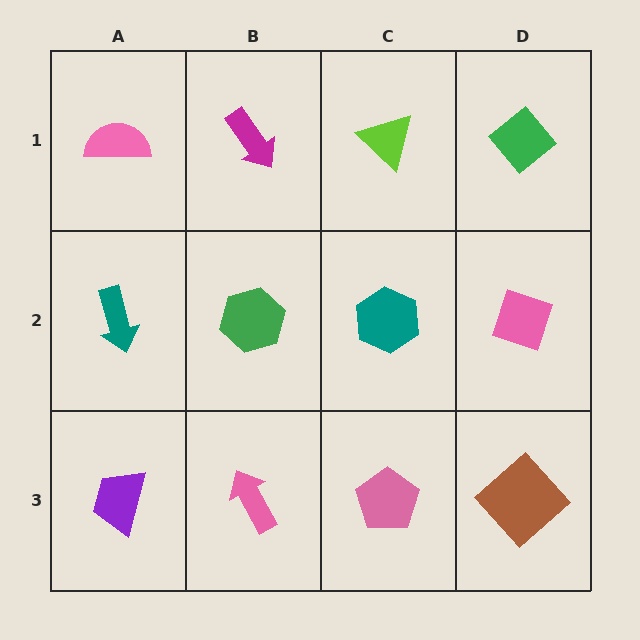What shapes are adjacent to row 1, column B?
A green hexagon (row 2, column B), a pink semicircle (row 1, column A), a lime triangle (row 1, column C).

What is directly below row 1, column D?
A pink diamond.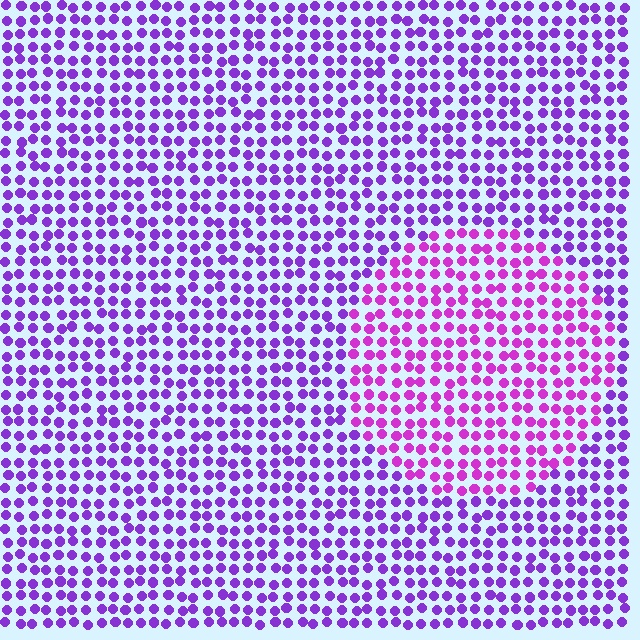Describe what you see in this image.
The image is filled with small purple elements in a uniform arrangement. A circle-shaped region is visible where the elements are tinted to a slightly different hue, forming a subtle color boundary.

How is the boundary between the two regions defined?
The boundary is defined purely by a slight shift in hue (about 29 degrees). Spacing, size, and orientation are identical on both sides.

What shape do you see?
I see a circle.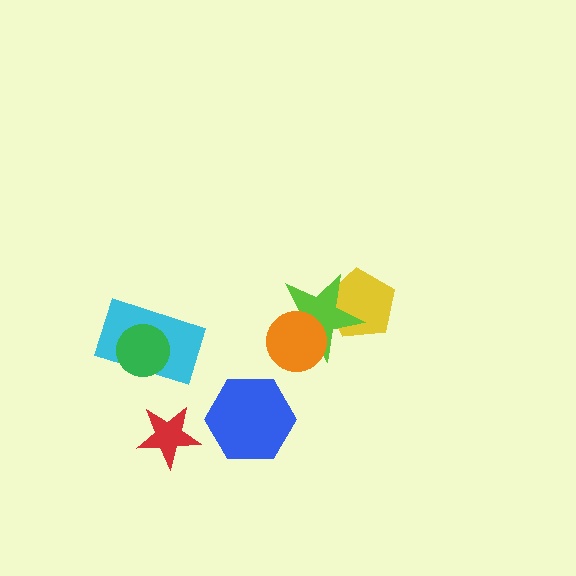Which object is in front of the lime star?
The orange circle is in front of the lime star.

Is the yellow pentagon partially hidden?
Yes, it is partially covered by another shape.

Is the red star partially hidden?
No, no other shape covers it.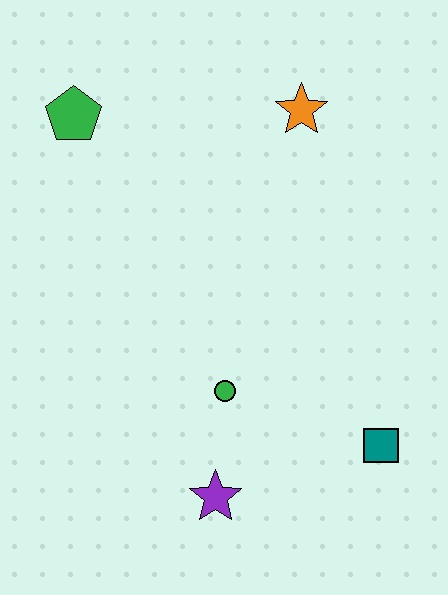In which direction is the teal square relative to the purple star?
The teal square is to the right of the purple star.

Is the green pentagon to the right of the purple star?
No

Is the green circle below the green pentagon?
Yes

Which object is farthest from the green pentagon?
The teal square is farthest from the green pentagon.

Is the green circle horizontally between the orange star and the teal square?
No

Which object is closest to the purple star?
The green circle is closest to the purple star.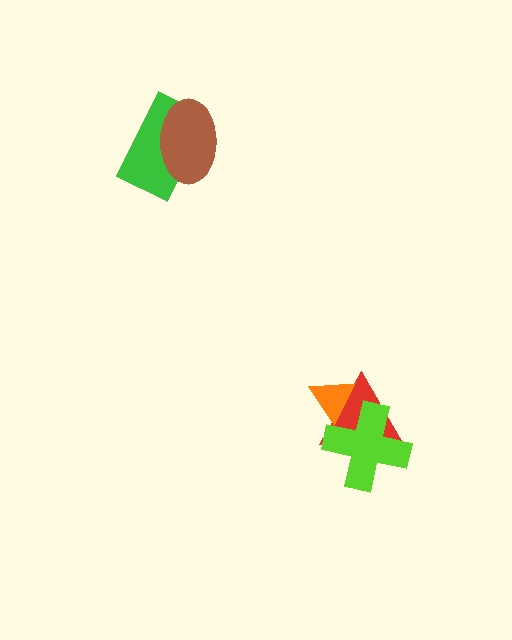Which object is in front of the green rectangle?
The brown ellipse is in front of the green rectangle.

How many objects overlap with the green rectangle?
1 object overlaps with the green rectangle.